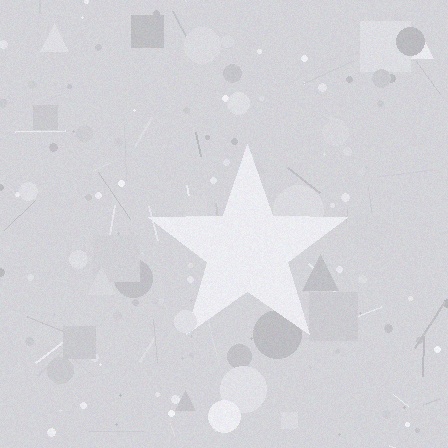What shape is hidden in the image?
A star is hidden in the image.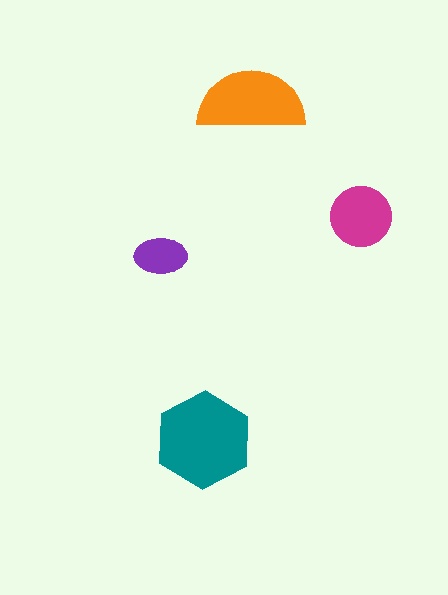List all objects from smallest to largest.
The purple ellipse, the magenta circle, the orange semicircle, the teal hexagon.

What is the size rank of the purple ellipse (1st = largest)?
4th.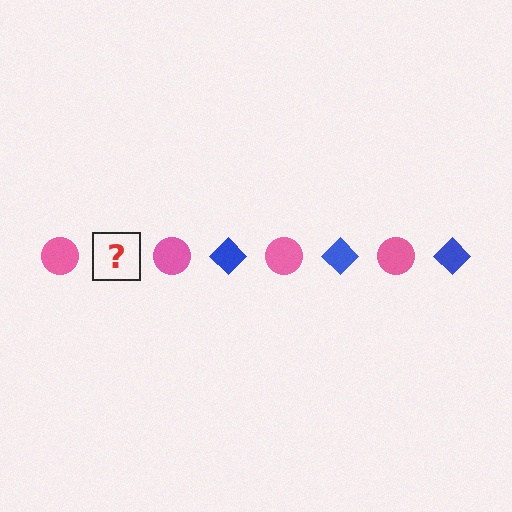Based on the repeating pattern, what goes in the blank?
The blank should be a blue diamond.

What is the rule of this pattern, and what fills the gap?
The rule is that the pattern alternates between pink circle and blue diamond. The gap should be filled with a blue diamond.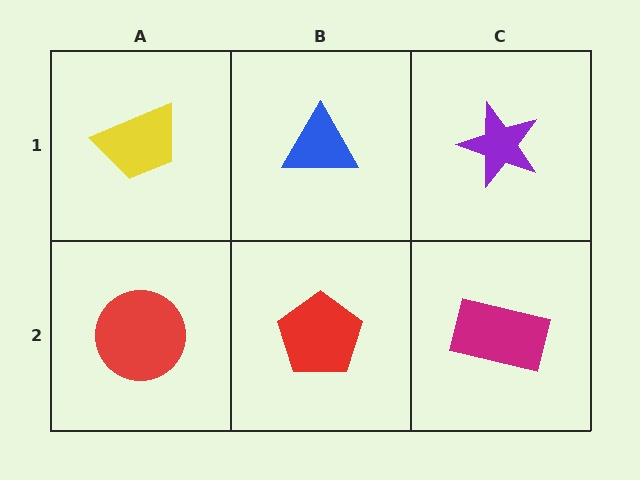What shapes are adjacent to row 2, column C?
A purple star (row 1, column C), a red pentagon (row 2, column B).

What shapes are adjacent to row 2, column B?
A blue triangle (row 1, column B), a red circle (row 2, column A), a magenta rectangle (row 2, column C).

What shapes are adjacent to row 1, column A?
A red circle (row 2, column A), a blue triangle (row 1, column B).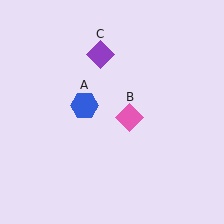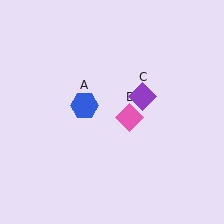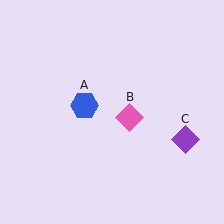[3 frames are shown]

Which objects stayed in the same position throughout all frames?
Blue hexagon (object A) and pink diamond (object B) remained stationary.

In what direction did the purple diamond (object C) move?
The purple diamond (object C) moved down and to the right.